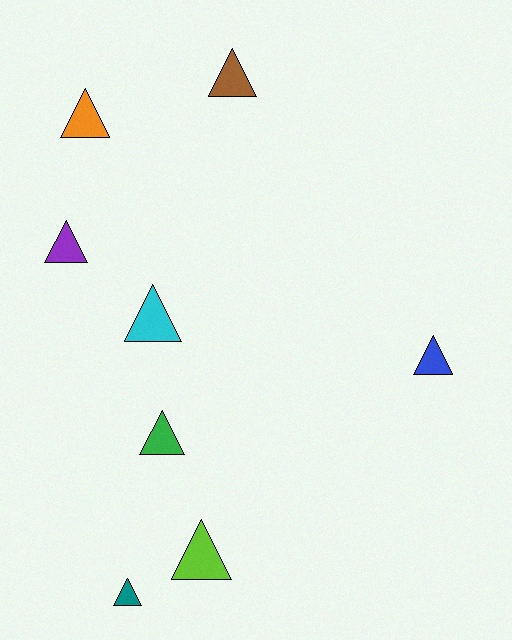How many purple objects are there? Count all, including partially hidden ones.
There is 1 purple object.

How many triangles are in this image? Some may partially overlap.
There are 8 triangles.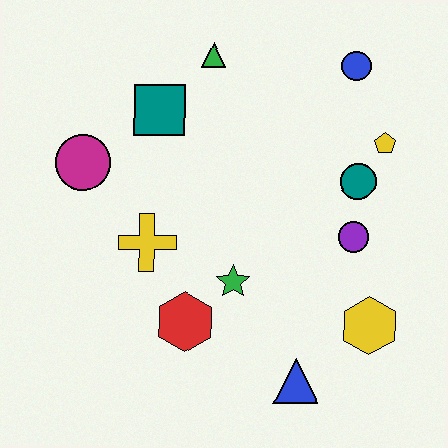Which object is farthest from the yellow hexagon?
The magenta circle is farthest from the yellow hexagon.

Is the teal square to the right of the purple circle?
No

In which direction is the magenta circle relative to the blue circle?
The magenta circle is to the left of the blue circle.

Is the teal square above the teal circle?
Yes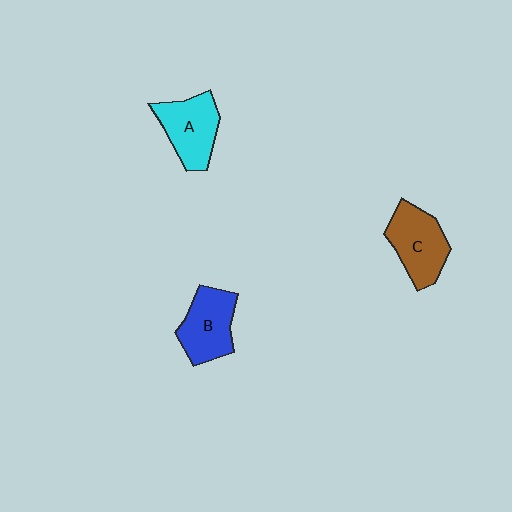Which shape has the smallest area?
Shape B (blue).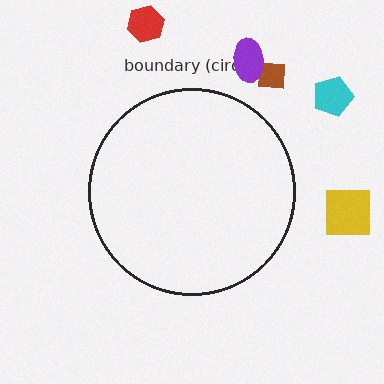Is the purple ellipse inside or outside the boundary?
Outside.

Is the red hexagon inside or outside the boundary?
Outside.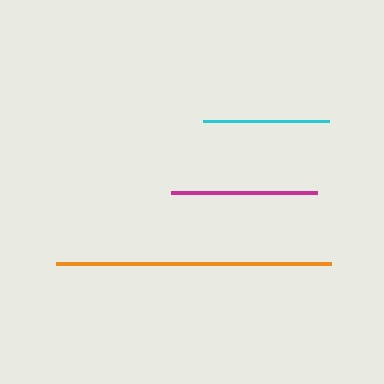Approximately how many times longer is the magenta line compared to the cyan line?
The magenta line is approximately 1.2 times the length of the cyan line.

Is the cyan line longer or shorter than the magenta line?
The magenta line is longer than the cyan line.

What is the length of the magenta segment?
The magenta segment is approximately 146 pixels long.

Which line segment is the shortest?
The cyan line is the shortest at approximately 126 pixels.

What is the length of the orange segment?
The orange segment is approximately 275 pixels long.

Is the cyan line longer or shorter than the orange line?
The orange line is longer than the cyan line.